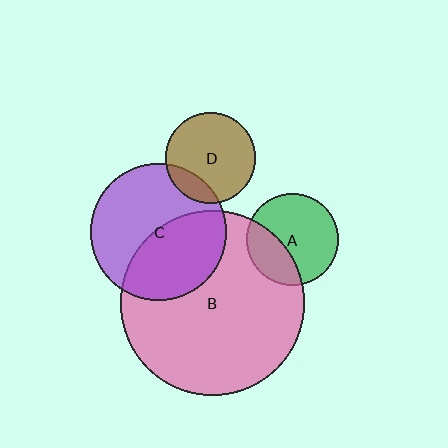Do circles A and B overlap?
Yes.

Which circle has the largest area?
Circle B (pink).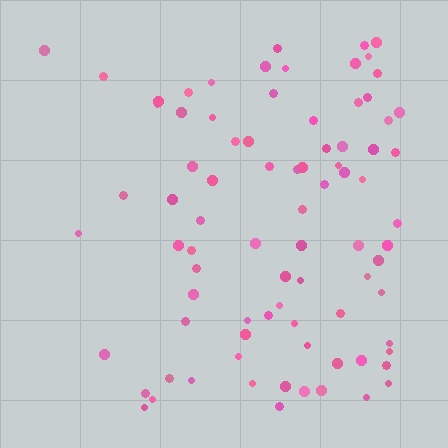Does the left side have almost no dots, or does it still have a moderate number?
Still a moderate number, just noticeably fewer than the right.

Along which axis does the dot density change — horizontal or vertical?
Horizontal.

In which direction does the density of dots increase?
From left to right, with the right side densest.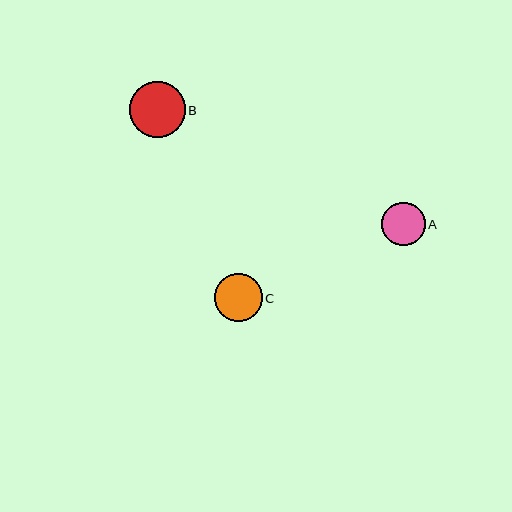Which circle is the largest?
Circle B is the largest with a size of approximately 56 pixels.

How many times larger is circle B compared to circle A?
Circle B is approximately 1.3 times the size of circle A.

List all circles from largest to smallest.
From largest to smallest: B, C, A.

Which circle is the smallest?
Circle A is the smallest with a size of approximately 43 pixels.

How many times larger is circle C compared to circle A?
Circle C is approximately 1.1 times the size of circle A.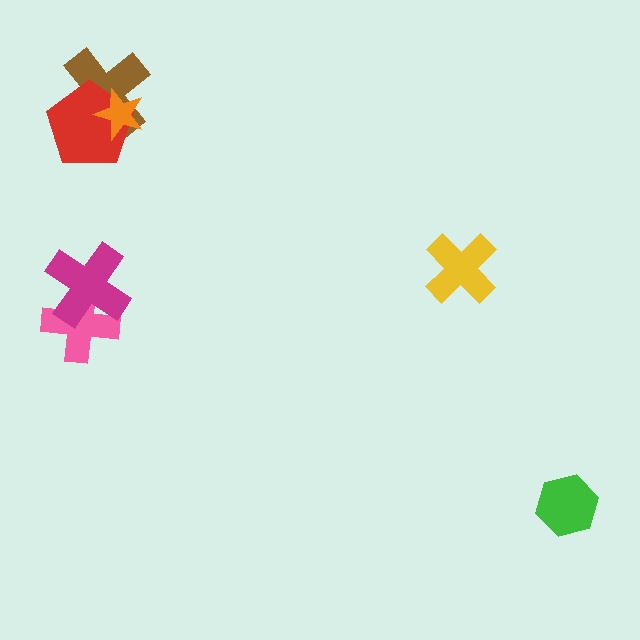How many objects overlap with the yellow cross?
0 objects overlap with the yellow cross.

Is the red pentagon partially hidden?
Yes, it is partially covered by another shape.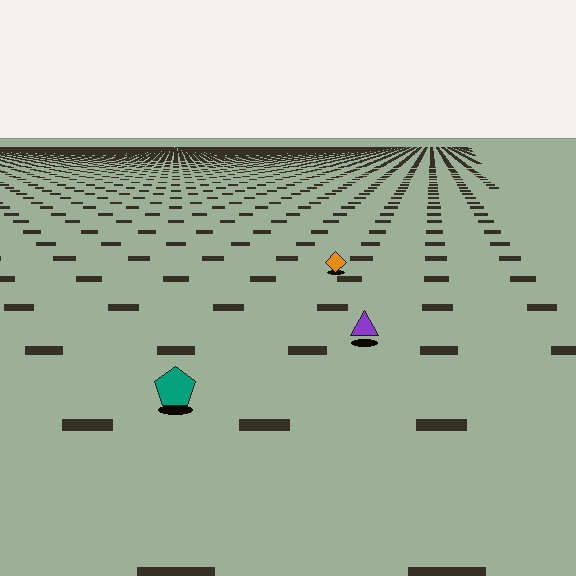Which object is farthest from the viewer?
The orange diamond is farthest from the viewer. It appears smaller and the ground texture around it is denser.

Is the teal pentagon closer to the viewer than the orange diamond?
Yes. The teal pentagon is closer — you can tell from the texture gradient: the ground texture is coarser near it.